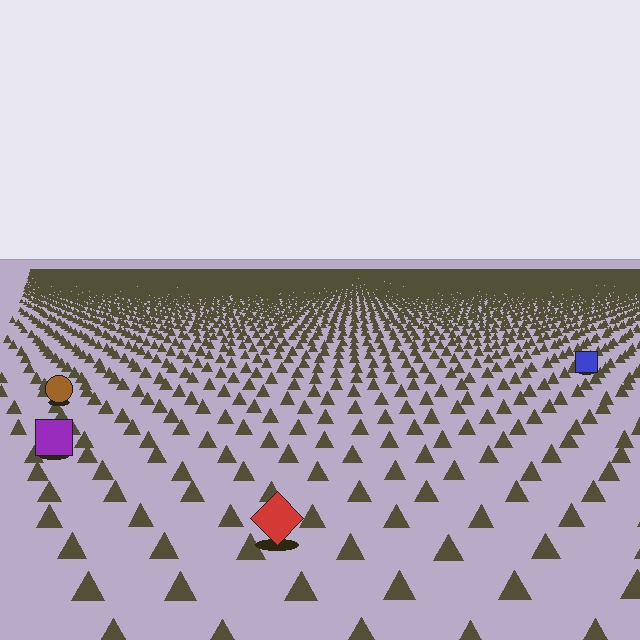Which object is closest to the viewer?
The red diamond is closest. The texture marks near it are larger and more spread out.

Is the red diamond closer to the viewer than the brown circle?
Yes. The red diamond is closer — you can tell from the texture gradient: the ground texture is coarser near it.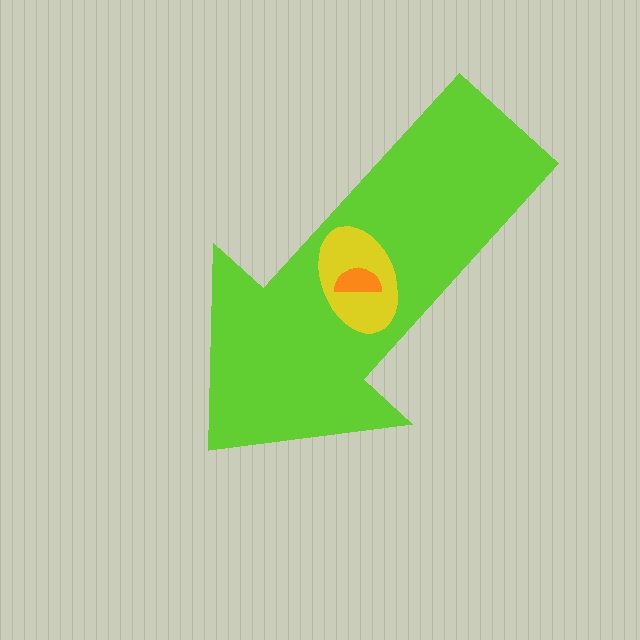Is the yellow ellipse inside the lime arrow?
Yes.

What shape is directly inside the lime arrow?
The yellow ellipse.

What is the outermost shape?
The lime arrow.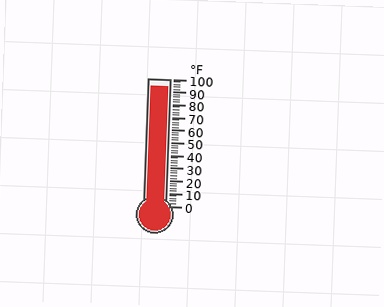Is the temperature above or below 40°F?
The temperature is above 40°F.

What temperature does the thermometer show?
The thermometer shows approximately 94°F.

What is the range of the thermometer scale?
The thermometer scale ranges from 0°F to 100°F.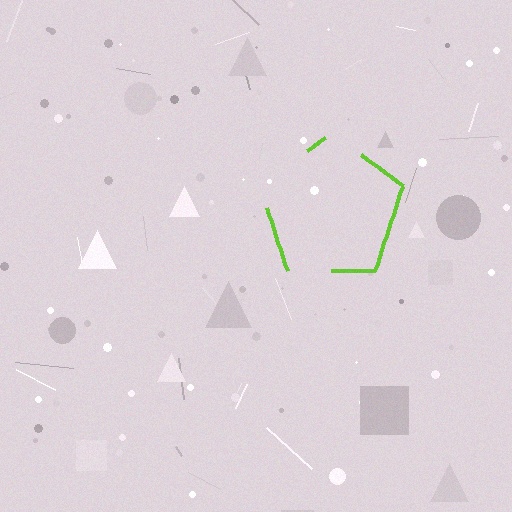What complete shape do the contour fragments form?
The contour fragments form a pentagon.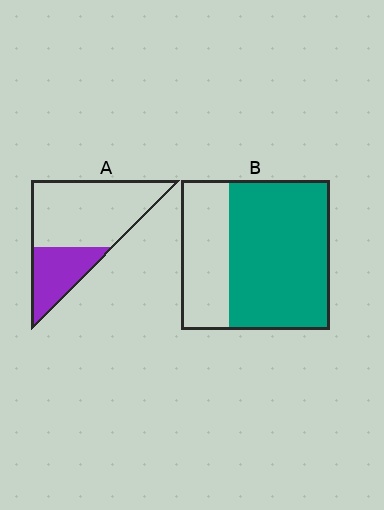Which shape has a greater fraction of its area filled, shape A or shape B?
Shape B.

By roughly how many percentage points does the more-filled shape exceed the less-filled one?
By roughly 35 percentage points (B over A).